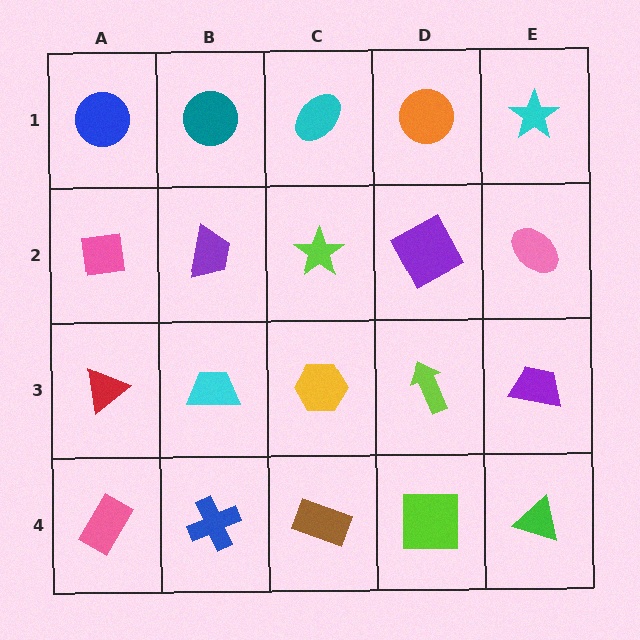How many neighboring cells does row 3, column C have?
4.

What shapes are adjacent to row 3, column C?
A lime star (row 2, column C), a brown rectangle (row 4, column C), a cyan trapezoid (row 3, column B), a lime arrow (row 3, column D).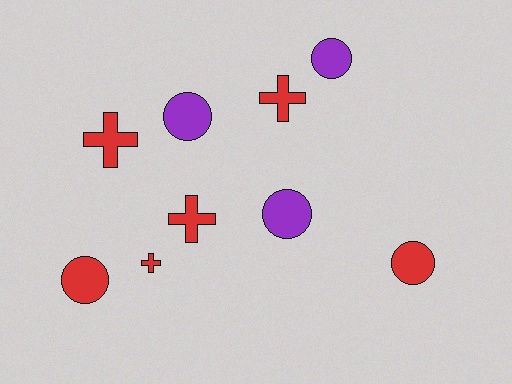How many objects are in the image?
There are 9 objects.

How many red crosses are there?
There are 4 red crosses.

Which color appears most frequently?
Red, with 6 objects.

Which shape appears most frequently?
Circle, with 5 objects.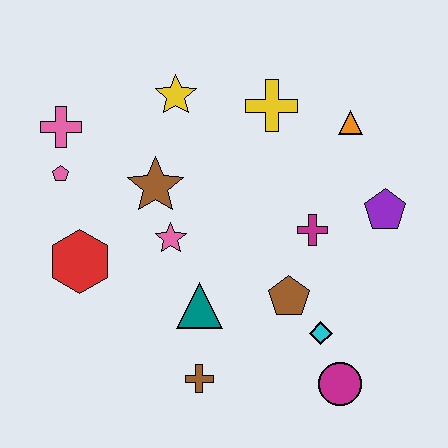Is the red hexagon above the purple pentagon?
No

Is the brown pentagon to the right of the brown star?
Yes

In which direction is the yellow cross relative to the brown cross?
The yellow cross is above the brown cross.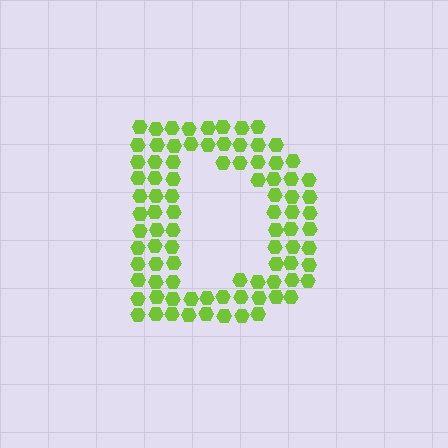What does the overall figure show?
The overall figure shows the letter D.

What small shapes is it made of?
It is made of small hexagons.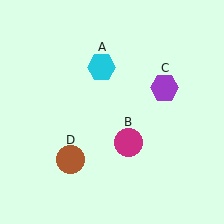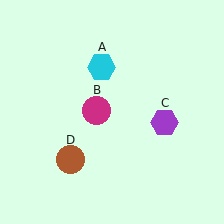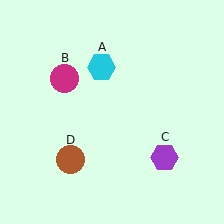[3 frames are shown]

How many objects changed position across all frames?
2 objects changed position: magenta circle (object B), purple hexagon (object C).